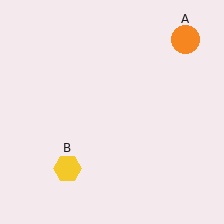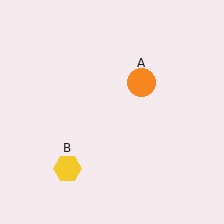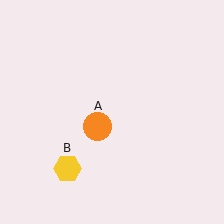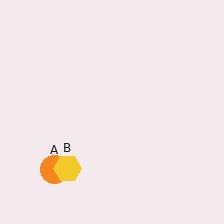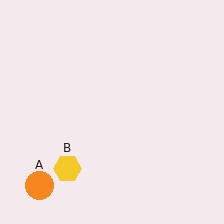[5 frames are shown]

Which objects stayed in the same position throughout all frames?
Yellow hexagon (object B) remained stationary.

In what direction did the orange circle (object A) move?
The orange circle (object A) moved down and to the left.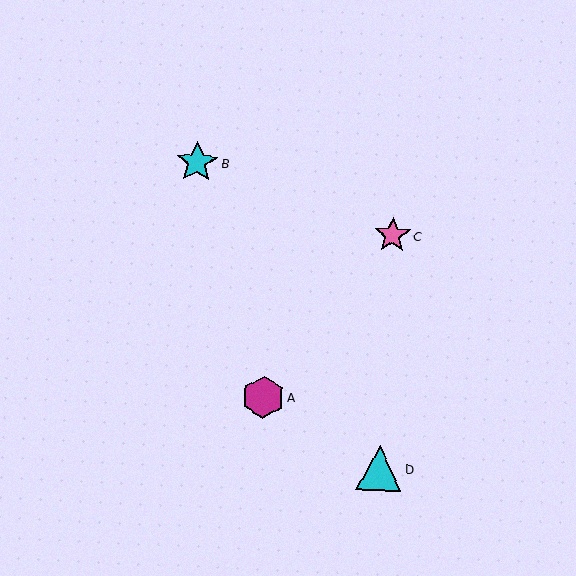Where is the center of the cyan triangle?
The center of the cyan triangle is at (379, 468).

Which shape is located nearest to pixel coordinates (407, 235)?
The pink star (labeled C) at (392, 235) is nearest to that location.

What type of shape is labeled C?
Shape C is a pink star.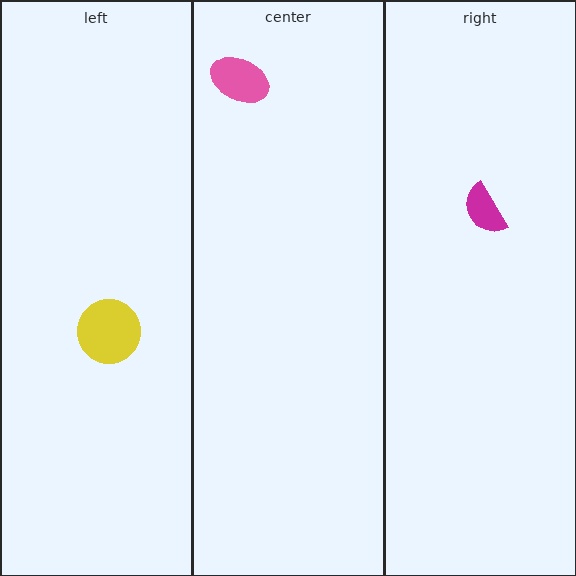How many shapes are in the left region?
1.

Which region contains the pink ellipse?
The center region.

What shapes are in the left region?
The yellow circle.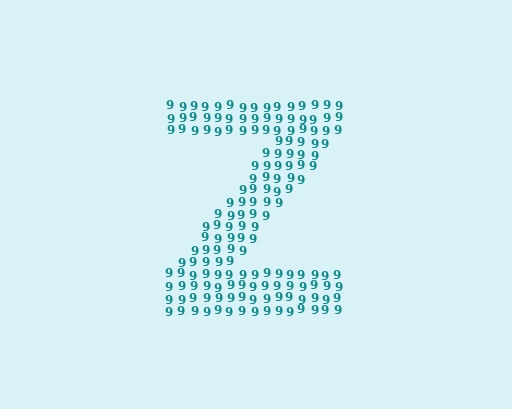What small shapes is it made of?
It is made of small digit 9's.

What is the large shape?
The large shape is the letter Z.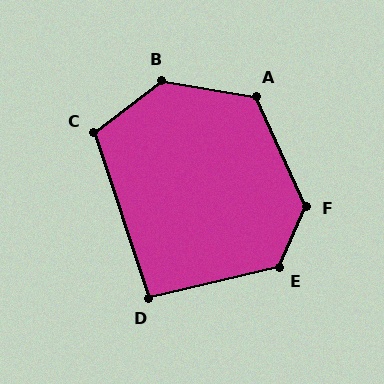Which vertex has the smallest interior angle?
D, at approximately 95 degrees.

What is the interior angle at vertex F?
Approximately 131 degrees (obtuse).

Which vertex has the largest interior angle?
B, at approximately 134 degrees.